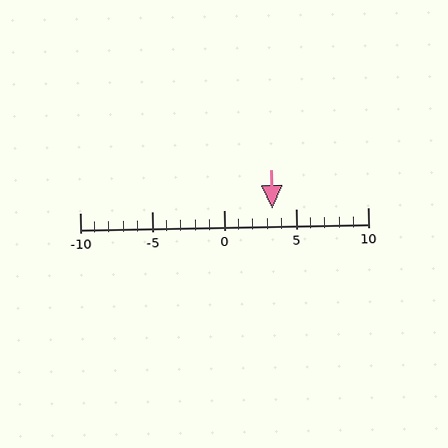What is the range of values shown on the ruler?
The ruler shows values from -10 to 10.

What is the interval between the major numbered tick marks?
The major tick marks are spaced 5 units apart.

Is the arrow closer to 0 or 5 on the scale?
The arrow is closer to 5.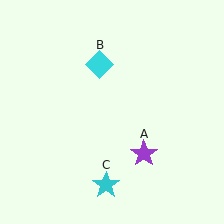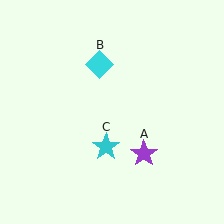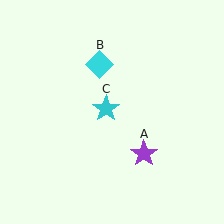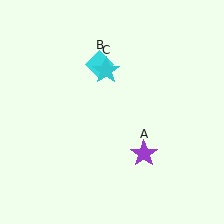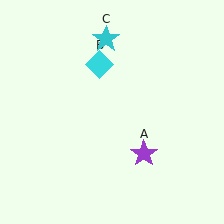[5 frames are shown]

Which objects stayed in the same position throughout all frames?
Purple star (object A) and cyan diamond (object B) remained stationary.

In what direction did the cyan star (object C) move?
The cyan star (object C) moved up.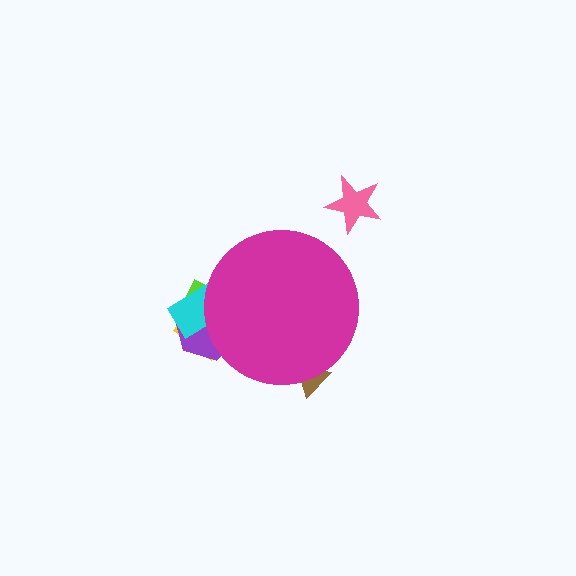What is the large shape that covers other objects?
A magenta circle.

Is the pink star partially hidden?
No, the pink star is fully visible.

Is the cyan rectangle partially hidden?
Yes, the cyan rectangle is partially hidden behind the magenta circle.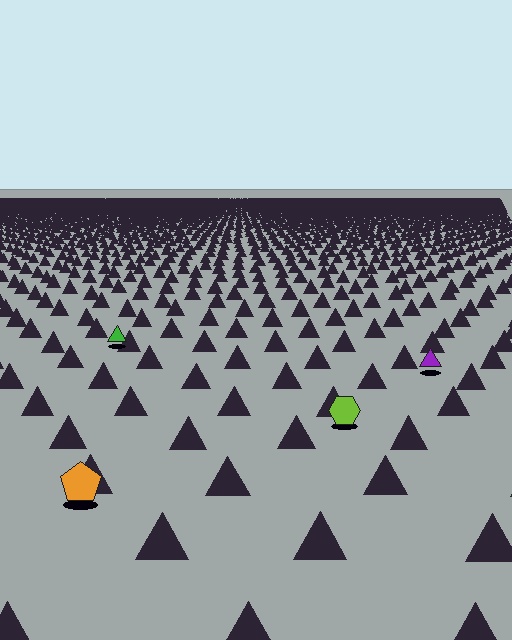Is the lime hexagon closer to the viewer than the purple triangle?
Yes. The lime hexagon is closer — you can tell from the texture gradient: the ground texture is coarser near it.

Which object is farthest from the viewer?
The green triangle is farthest from the viewer. It appears smaller and the ground texture around it is denser.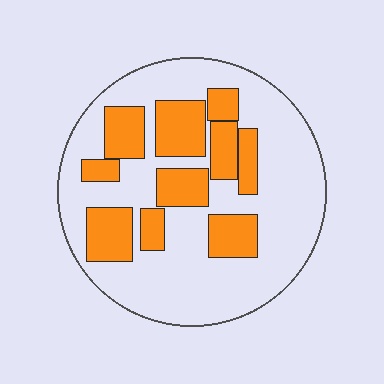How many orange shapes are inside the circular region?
10.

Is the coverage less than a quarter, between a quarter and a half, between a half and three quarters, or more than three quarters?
Between a quarter and a half.